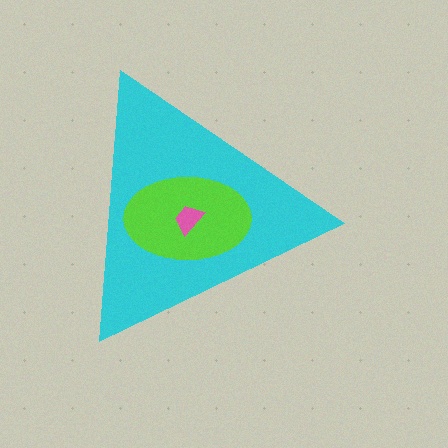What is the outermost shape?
The cyan triangle.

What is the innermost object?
The pink trapezoid.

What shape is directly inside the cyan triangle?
The lime ellipse.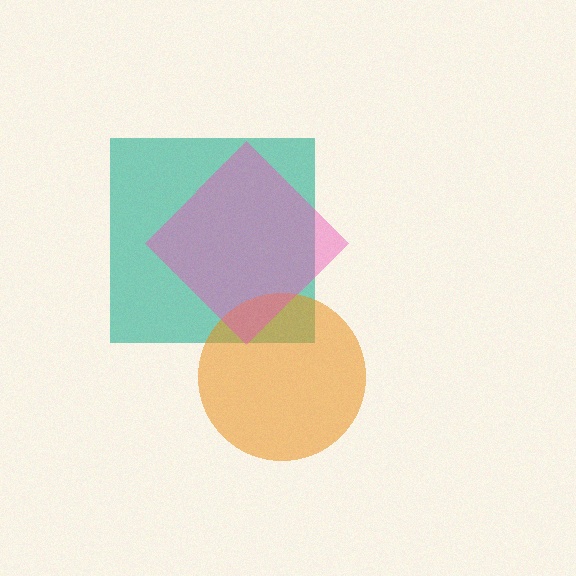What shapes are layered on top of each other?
The layered shapes are: a teal square, an orange circle, a pink diamond.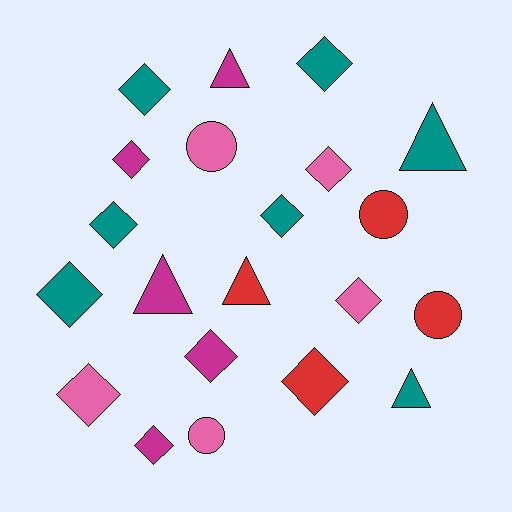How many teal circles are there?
There are no teal circles.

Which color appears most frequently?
Teal, with 7 objects.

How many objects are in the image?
There are 21 objects.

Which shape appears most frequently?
Diamond, with 12 objects.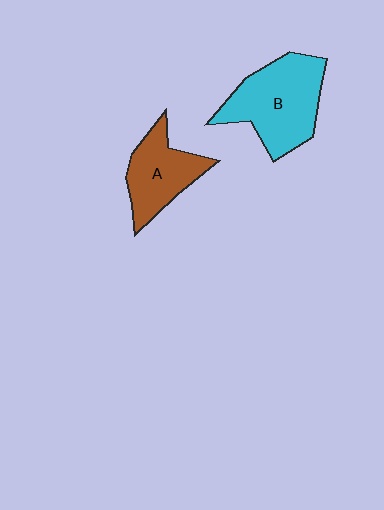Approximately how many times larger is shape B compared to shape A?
Approximately 1.5 times.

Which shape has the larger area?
Shape B (cyan).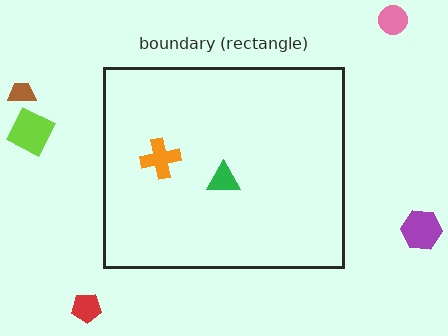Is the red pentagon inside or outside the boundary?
Outside.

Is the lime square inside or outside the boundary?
Outside.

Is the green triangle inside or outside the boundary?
Inside.